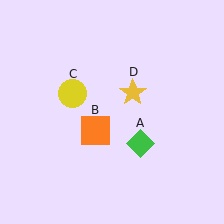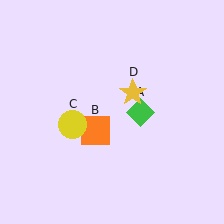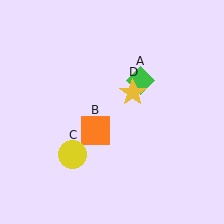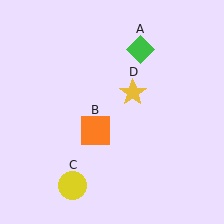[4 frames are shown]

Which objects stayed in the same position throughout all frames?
Orange square (object B) and yellow star (object D) remained stationary.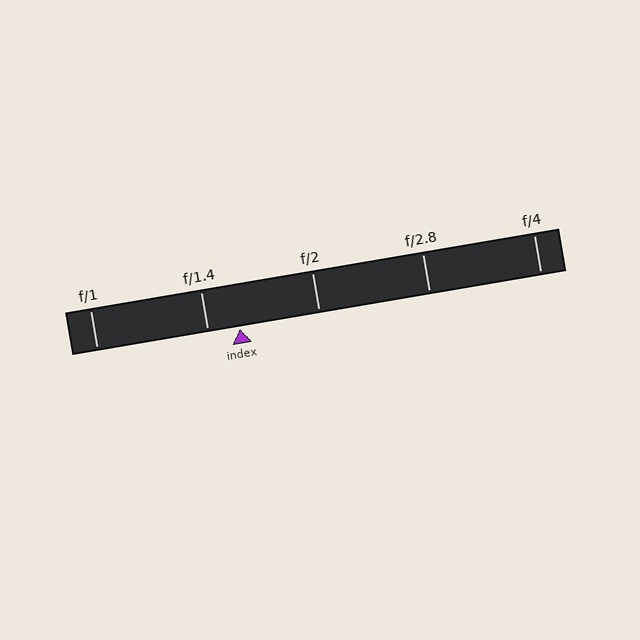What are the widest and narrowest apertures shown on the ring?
The widest aperture shown is f/1 and the narrowest is f/4.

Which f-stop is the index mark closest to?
The index mark is closest to f/1.4.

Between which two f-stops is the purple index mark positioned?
The index mark is between f/1.4 and f/2.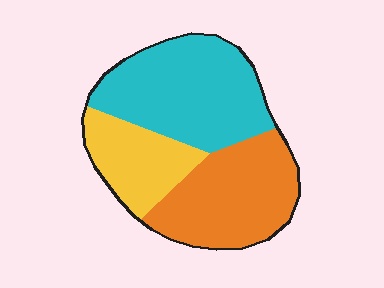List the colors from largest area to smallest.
From largest to smallest: cyan, orange, yellow.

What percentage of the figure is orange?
Orange takes up about three eighths (3/8) of the figure.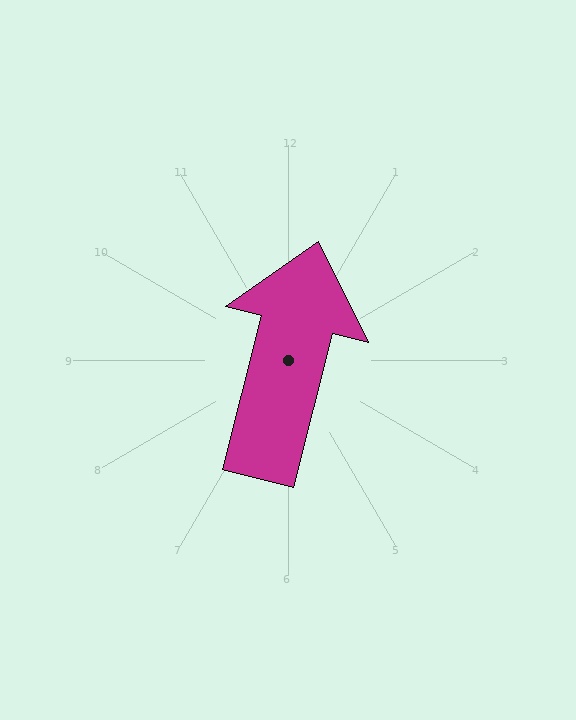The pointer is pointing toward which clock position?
Roughly 12 o'clock.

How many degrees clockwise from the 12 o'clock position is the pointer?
Approximately 14 degrees.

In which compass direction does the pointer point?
North.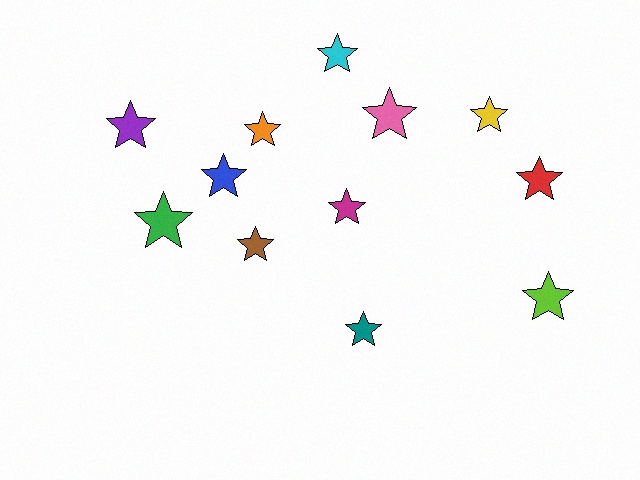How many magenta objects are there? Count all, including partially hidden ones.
There is 1 magenta object.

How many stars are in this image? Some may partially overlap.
There are 12 stars.